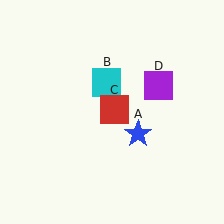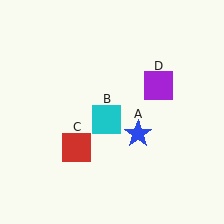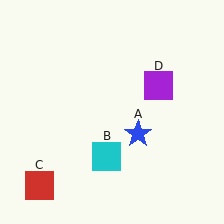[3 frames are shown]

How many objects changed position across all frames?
2 objects changed position: cyan square (object B), red square (object C).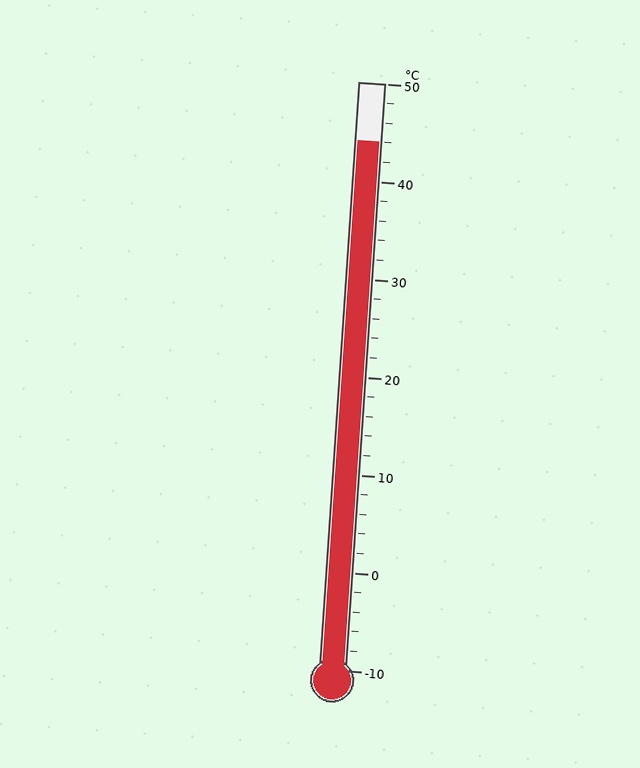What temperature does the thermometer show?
The thermometer shows approximately 44°C.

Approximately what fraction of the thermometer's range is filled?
The thermometer is filled to approximately 90% of its range.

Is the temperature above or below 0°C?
The temperature is above 0°C.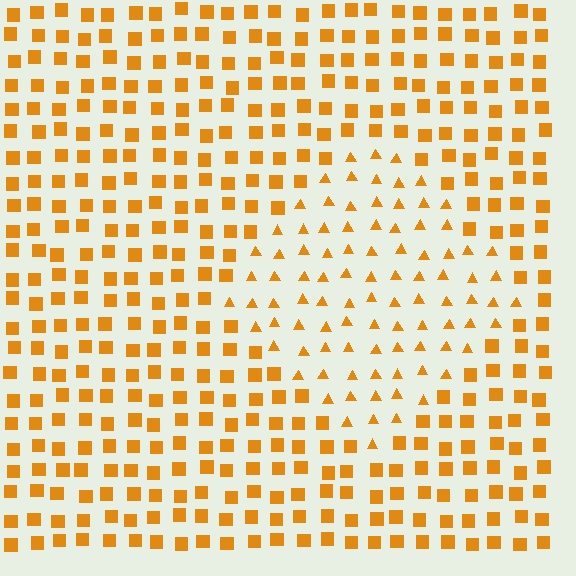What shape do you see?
I see a diamond.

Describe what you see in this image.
The image is filled with small orange elements arranged in a uniform grid. A diamond-shaped region contains triangles, while the surrounding area contains squares. The boundary is defined purely by the change in element shape.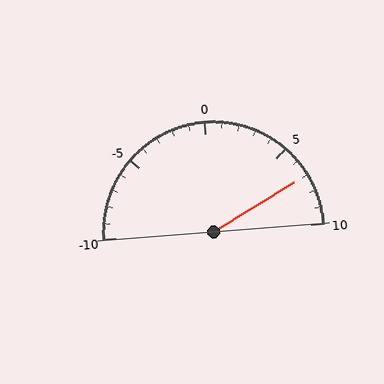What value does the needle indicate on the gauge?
The needle indicates approximately 7.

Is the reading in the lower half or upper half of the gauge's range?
The reading is in the upper half of the range (-10 to 10).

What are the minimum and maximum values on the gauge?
The gauge ranges from -10 to 10.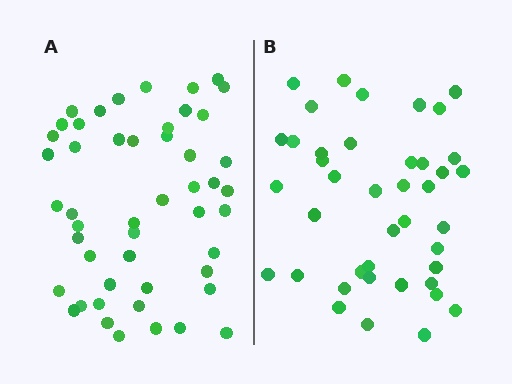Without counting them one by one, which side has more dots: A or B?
Region A (the left region) has more dots.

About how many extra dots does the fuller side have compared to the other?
Region A has roughly 8 or so more dots than region B.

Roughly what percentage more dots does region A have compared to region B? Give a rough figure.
About 20% more.